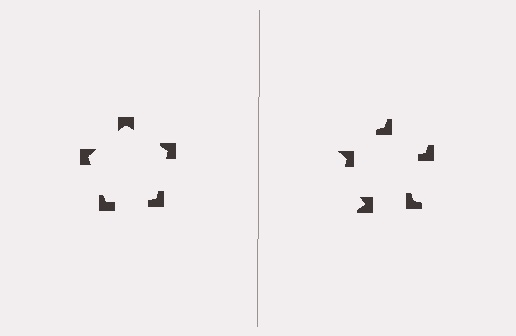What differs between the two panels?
The notched squares are positioned identically on both sides; only the wedge orientations differ. On the left they align to a pentagon; on the right they are misaligned.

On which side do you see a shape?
An illusory pentagon appears on the left side. On the right side the wedge cuts are rotated, so no coherent shape forms.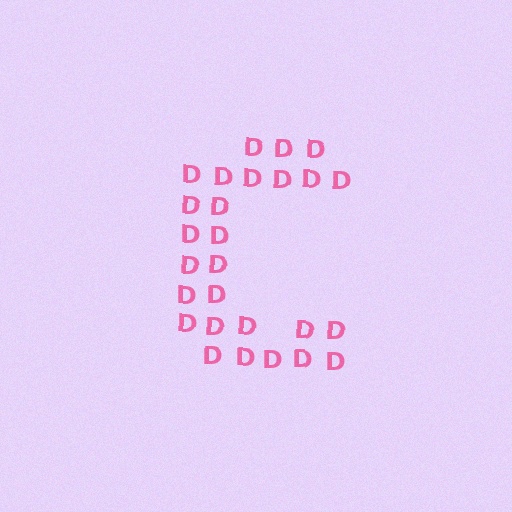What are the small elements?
The small elements are letter D's.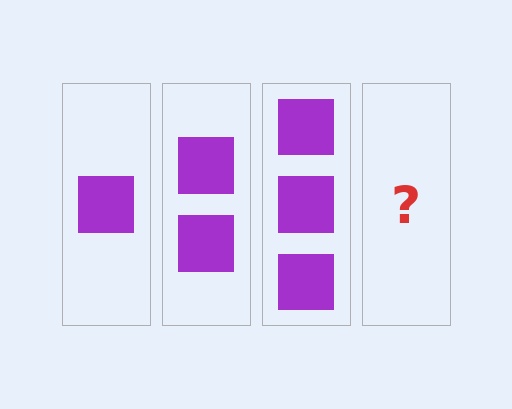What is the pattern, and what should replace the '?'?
The pattern is that each step adds one more square. The '?' should be 4 squares.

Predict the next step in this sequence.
The next step is 4 squares.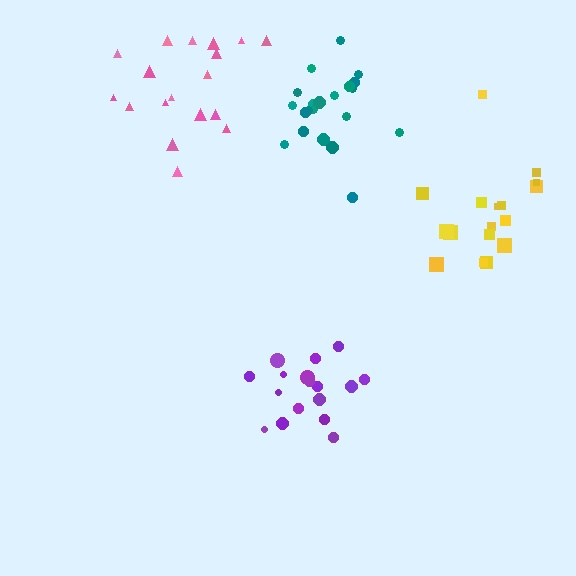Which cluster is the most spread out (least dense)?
Yellow.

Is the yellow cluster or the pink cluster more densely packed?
Pink.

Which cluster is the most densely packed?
Teal.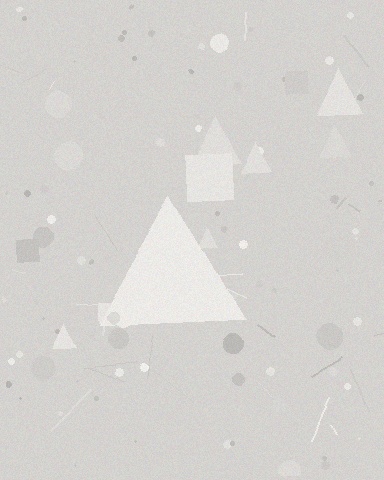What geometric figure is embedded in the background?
A triangle is embedded in the background.